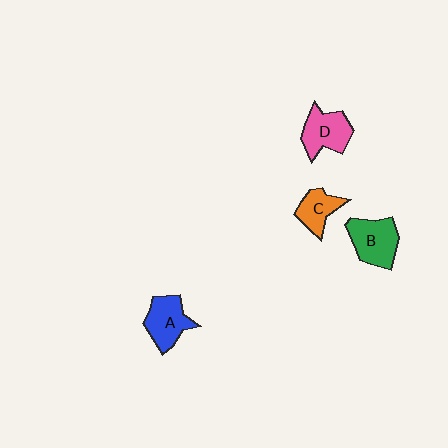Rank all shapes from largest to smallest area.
From largest to smallest: B (green), D (pink), A (blue), C (orange).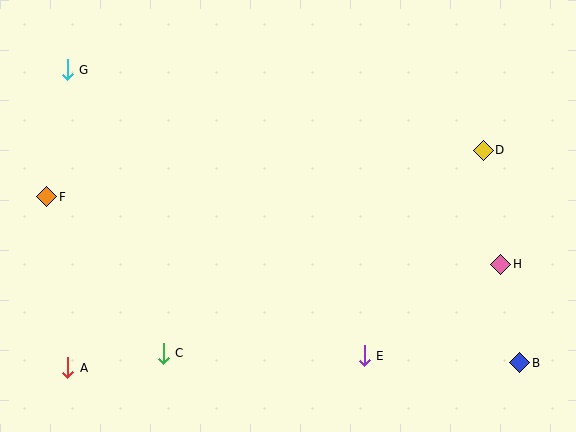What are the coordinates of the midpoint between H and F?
The midpoint between H and F is at (274, 230).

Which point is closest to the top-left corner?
Point G is closest to the top-left corner.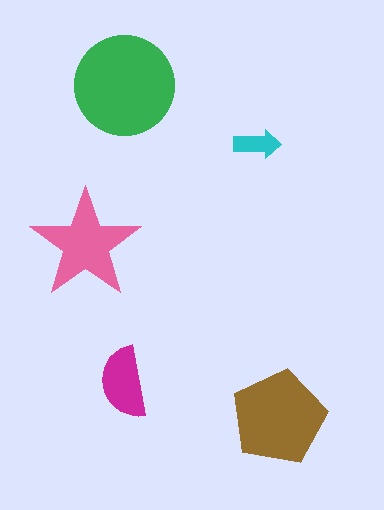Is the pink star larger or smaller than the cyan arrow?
Larger.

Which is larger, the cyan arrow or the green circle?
The green circle.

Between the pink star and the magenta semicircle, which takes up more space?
The pink star.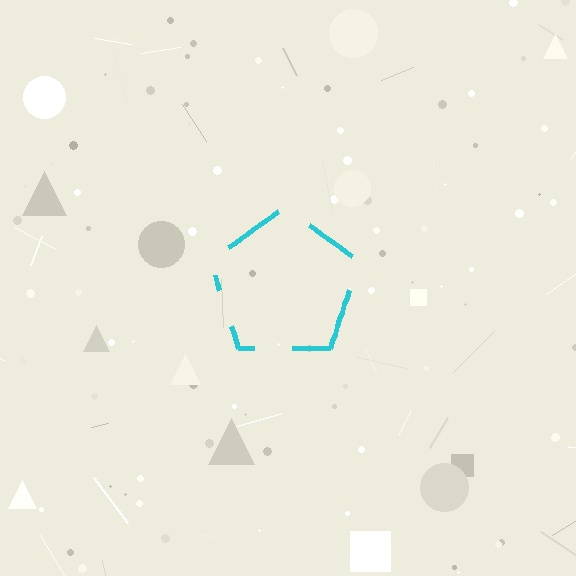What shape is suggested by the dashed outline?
The dashed outline suggests a pentagon.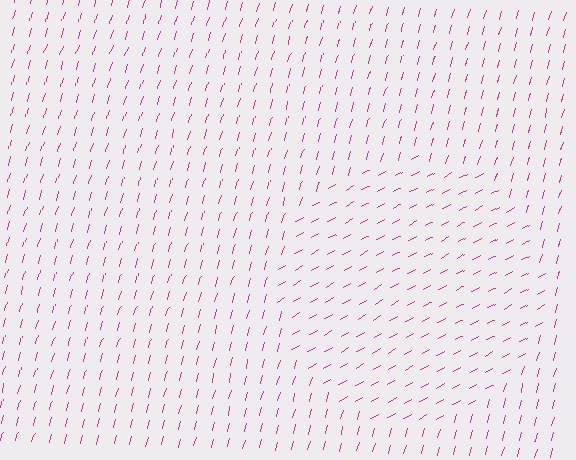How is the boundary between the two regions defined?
The boundary is defined purely by a change in line orientation (approximately 45 degrees difference). All lines are the same color and thickness.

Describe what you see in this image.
The image is filled with small magenta line segments. A circle region in the image has lines oriented differently from the surrounding lines, creating a visible texture boundary.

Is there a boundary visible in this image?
Yes, there is a texture boundary formed by a change in line orientation.